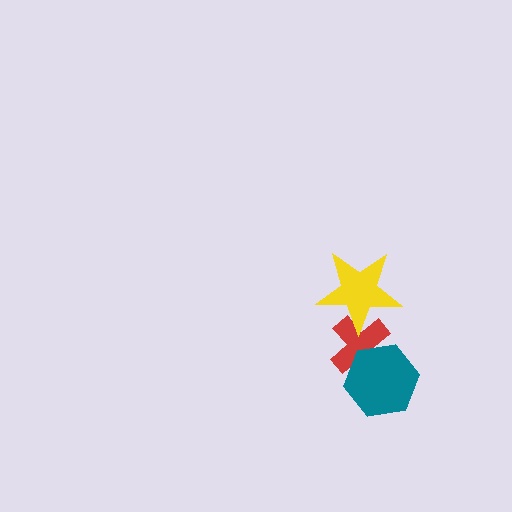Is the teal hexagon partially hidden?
No, no other shape covers it.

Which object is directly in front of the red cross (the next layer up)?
The teal hexagon is directly in front of the red cross.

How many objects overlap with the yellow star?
1 object overlaps with the yellow star.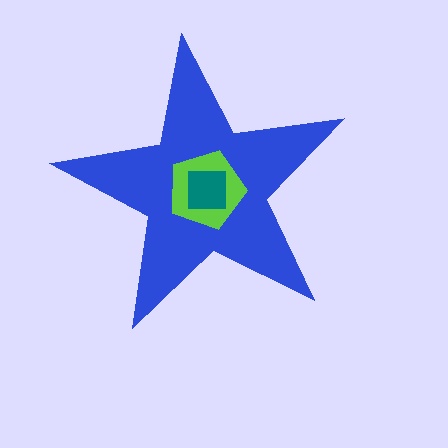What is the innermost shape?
The teal square.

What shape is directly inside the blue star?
The lime pentagon.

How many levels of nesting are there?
3.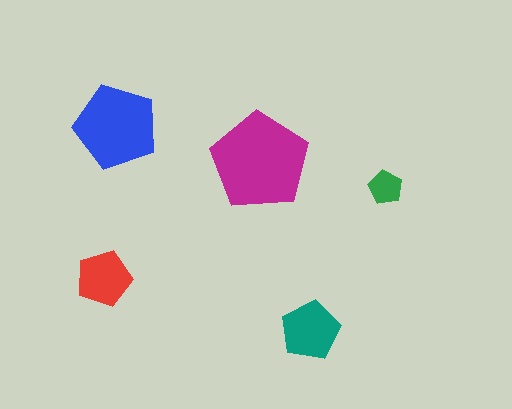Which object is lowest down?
The teal pentagon is bottommost.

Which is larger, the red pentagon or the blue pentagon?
The blue one.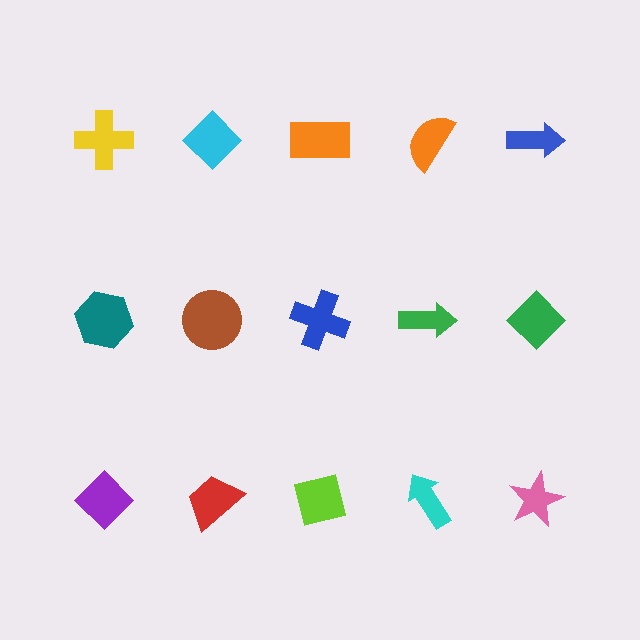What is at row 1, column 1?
A yellow cross.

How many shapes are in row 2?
5 shapes.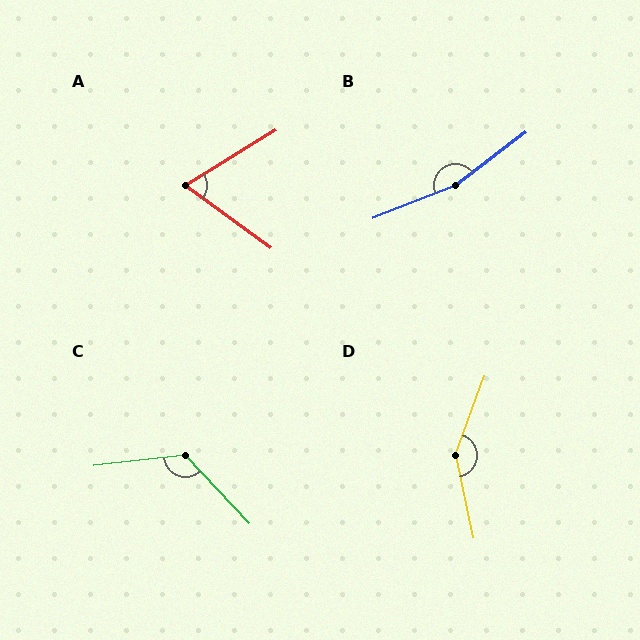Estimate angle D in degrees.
Approximately 148 degrees.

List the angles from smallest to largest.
A (68°), C (127°), D (148°), B (164°).